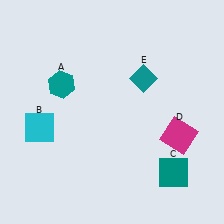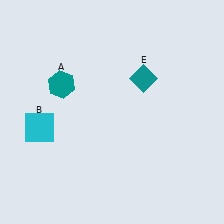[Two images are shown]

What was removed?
The magenta square (D), the teal square (C) were removed in Image 2.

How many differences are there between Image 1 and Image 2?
There are 2 differences between the two images.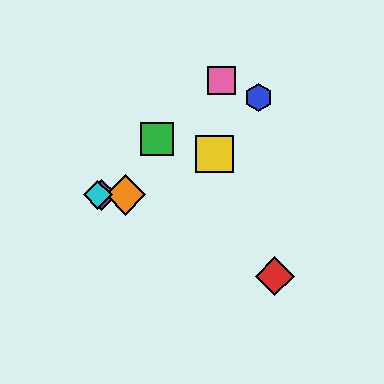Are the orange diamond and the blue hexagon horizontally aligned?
No, the orange diamond is at y≈195 and the blue hexagon is at y≈98.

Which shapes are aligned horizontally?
The purple diamond, the orange diamond, the cyan diamond are aligned horizontally.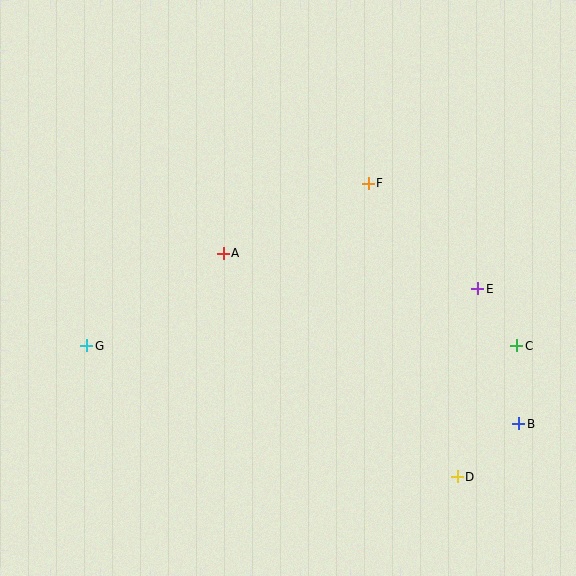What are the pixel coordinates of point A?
Point A is at (223, 253).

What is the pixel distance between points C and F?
The distance between C and F is 220 pixels.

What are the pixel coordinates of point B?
Point B is at (519, 424).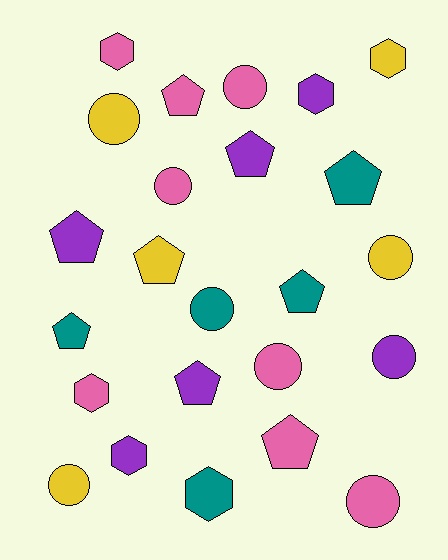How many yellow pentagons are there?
There is 1 yellow pentagon.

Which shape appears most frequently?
Pentagon, with 9 objects.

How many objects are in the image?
There are 24 objects.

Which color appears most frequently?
Pink, with 8 objects.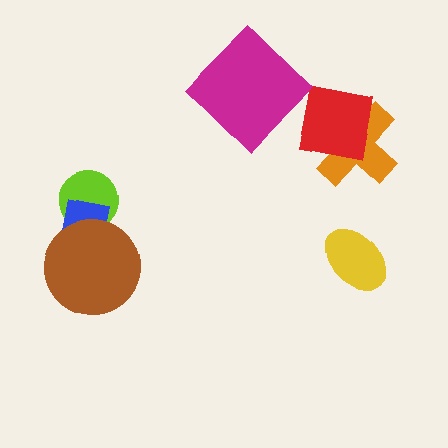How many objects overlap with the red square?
1 object overlaps with the red square.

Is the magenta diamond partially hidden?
No, no other shape covers it.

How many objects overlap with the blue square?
2 objects overlap with the blue square.